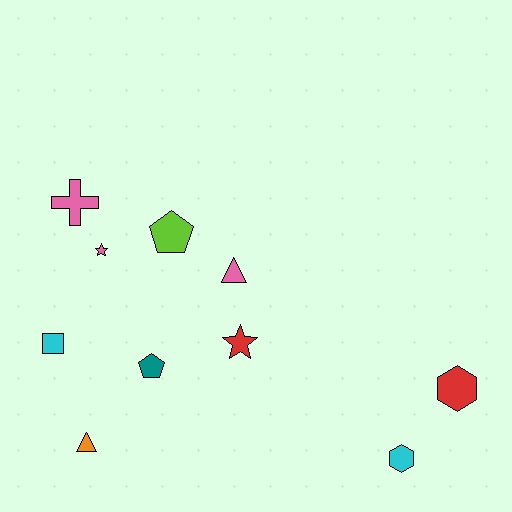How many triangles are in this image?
There are 2 triangles.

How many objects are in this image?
There are 10 objects.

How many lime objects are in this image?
There is 1 lime object.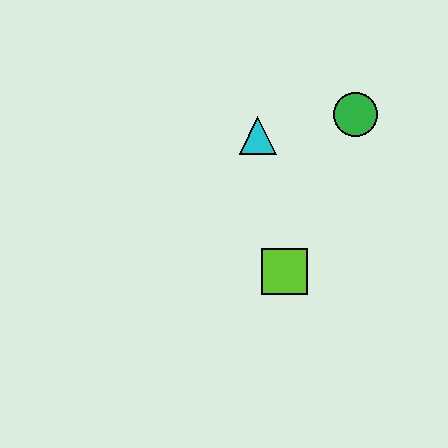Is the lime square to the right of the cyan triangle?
Yes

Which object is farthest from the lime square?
The green circle is farthest from the lime square.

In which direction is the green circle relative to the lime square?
The green circle is above the lime square.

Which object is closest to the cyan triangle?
The green circle is closest to the cyan triangle.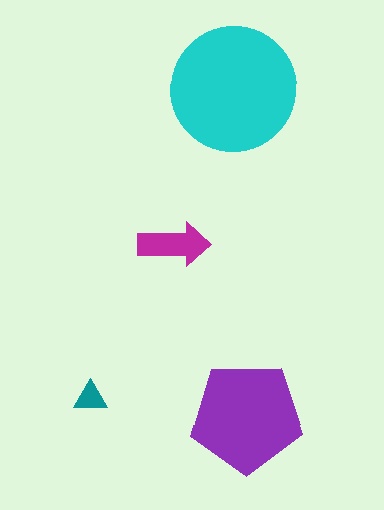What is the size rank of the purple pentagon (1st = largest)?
2nd.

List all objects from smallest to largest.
The teal triangle, the magenta arrow, the purple pentagon, the cyan circle.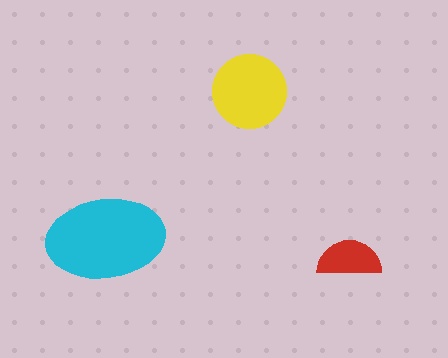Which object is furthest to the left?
The cyan ellipse is leftmost.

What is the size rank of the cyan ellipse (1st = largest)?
1st.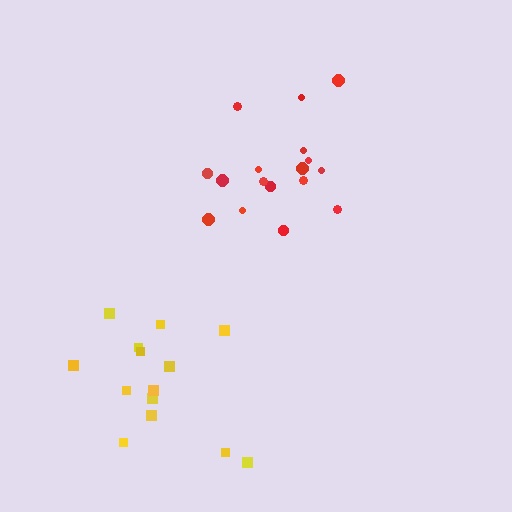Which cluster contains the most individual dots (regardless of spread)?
Red (17).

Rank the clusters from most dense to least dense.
red, yellow.